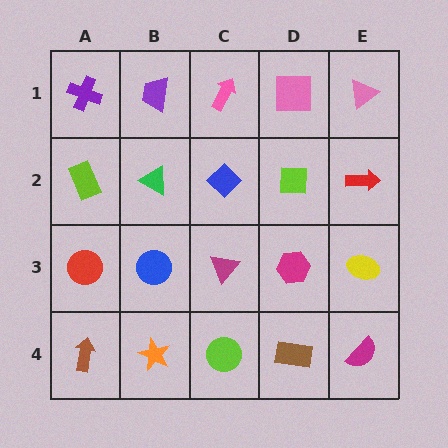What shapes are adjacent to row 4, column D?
A magenta hexagon (row 3, column D), a lime circle (row 4, column C), a magenta semicircle (row 4, column E).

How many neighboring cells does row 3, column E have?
3.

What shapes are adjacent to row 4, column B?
A blue circle (row 3, column B), a brown arrow (row 4, column A), a lime circle (row 4, column C).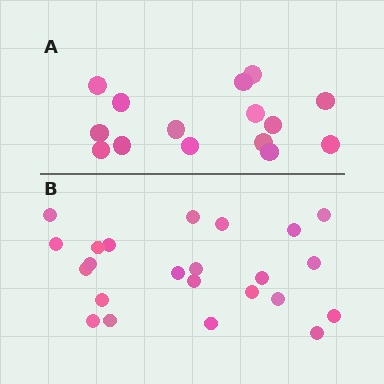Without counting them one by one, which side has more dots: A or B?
Region B (the bottom region) has more dots.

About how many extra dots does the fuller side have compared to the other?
Region B has roughly 8 or so more dots than region A.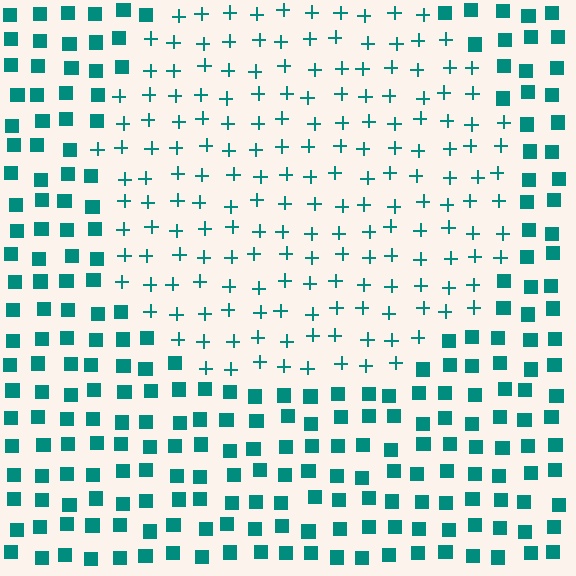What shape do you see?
I see a circle.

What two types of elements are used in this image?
The image uses plus signs inside the circle region and squares outside it.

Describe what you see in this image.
The image is filled with small teal elements arranged in a uniform grid. A circle-shaped region contains plus signs, while the surrounding area contains squares. The boundary is defined purely by the change in element shape.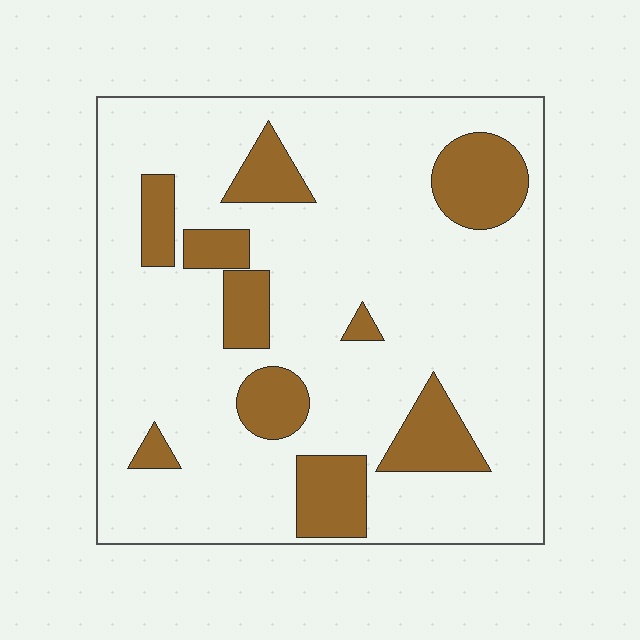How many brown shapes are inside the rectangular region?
10.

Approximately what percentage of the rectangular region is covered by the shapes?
Approximately 20%.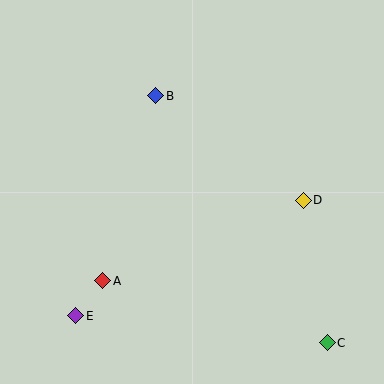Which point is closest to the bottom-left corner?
Point E is closest to the bottom-left corner.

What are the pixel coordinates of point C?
Point C is at (327, 343).